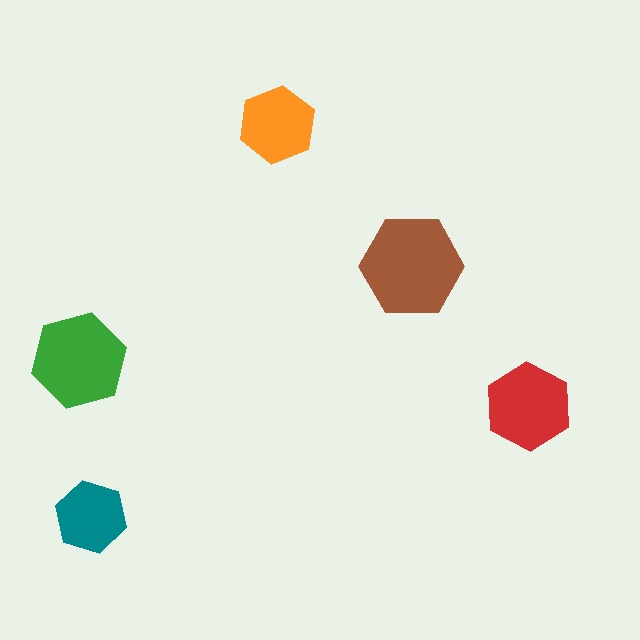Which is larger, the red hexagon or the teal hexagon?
The red one.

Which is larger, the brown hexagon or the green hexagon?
The brown one.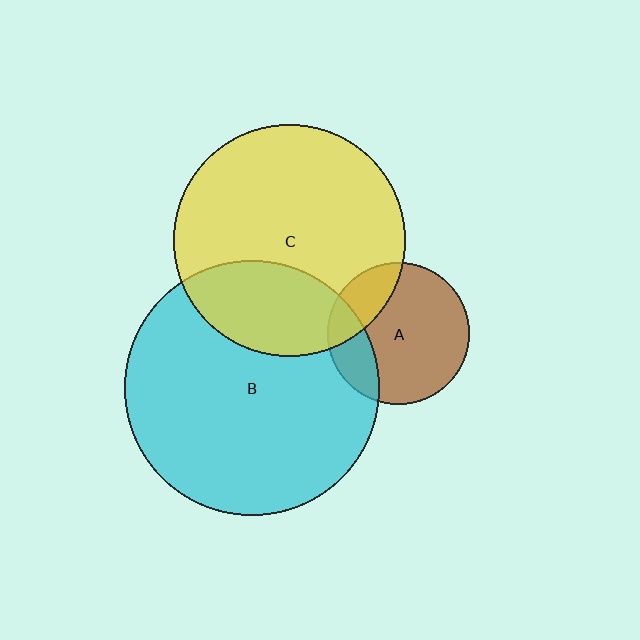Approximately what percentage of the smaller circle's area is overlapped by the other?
Approximately 20%.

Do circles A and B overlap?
Yes.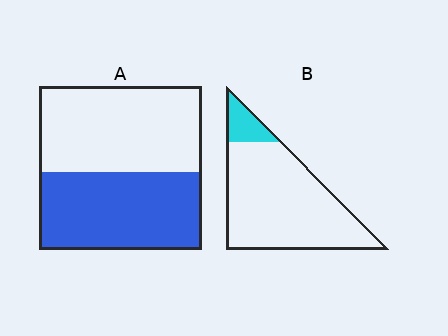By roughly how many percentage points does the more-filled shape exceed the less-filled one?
By roughly 35 percentage points (A over B).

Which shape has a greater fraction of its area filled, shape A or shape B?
Shape A.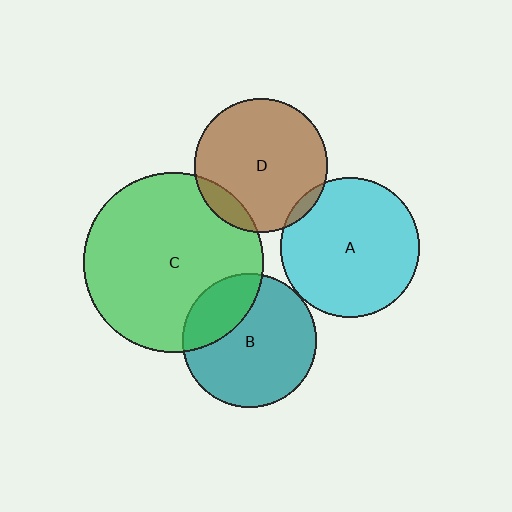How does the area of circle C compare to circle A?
Approximately 1.7 times.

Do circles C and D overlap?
Yes.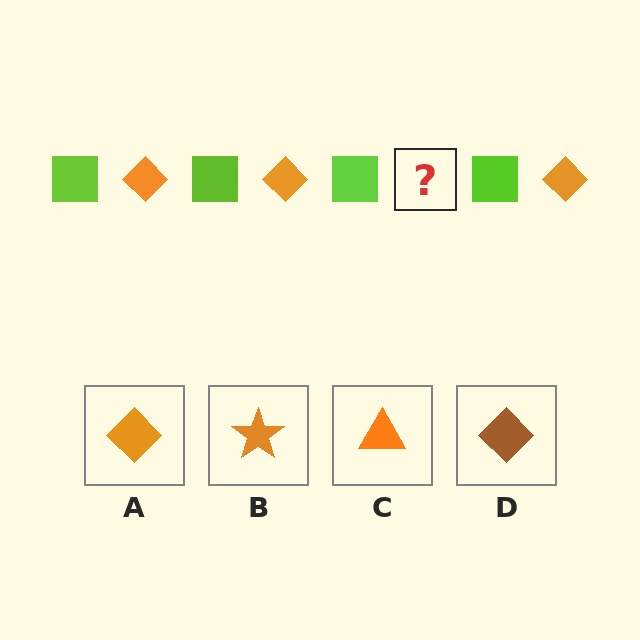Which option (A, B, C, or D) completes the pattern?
A.